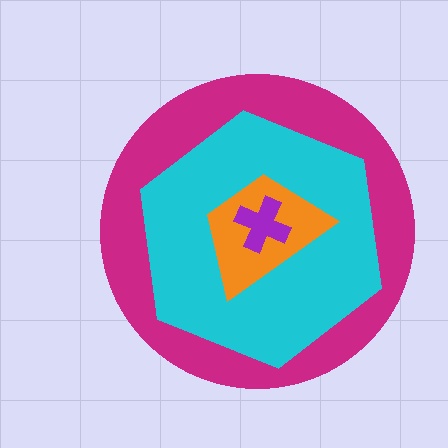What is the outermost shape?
The magenta circle.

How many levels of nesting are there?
4.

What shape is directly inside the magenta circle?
The cyan hexagon.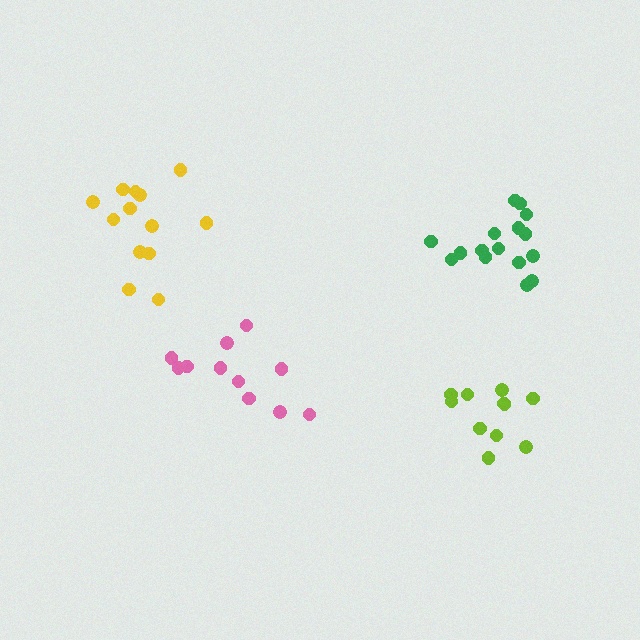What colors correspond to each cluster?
The clusters are colored: green, lime, pink, yellow.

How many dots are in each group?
Group 1: 16 dots, Group 2: 11 dots, Group 3: 11 dots, Group 4: 13 dots (51 total).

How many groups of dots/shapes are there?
There are 4 groups.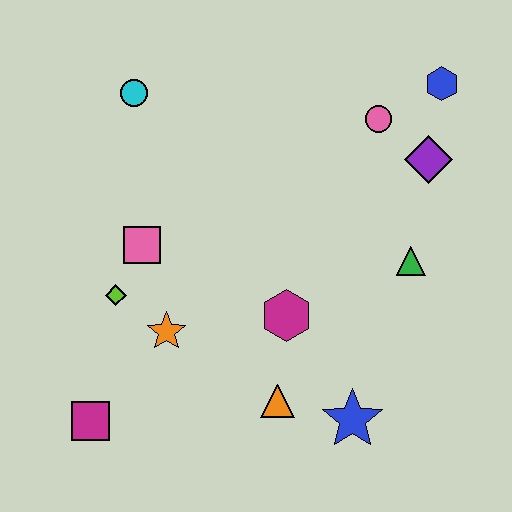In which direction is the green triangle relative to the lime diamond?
The green triangle is to the right of the lime diamond.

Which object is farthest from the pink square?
The blue hexagon is farthest from the pink square.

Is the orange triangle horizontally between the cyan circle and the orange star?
No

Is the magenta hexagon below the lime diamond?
Yes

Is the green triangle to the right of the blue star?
Yes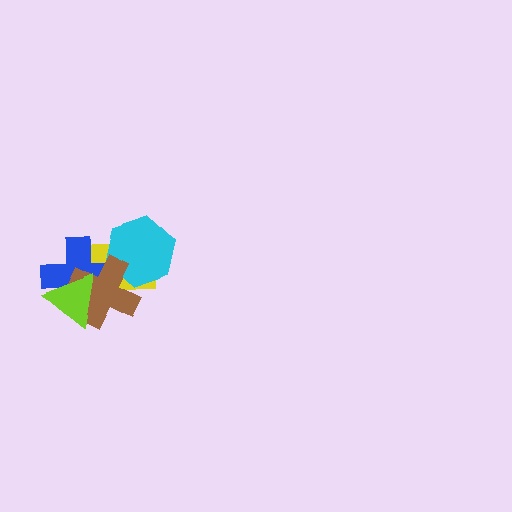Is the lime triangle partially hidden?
No, no other shape covers it.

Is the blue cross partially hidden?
Yes, it is partially covered by another shape.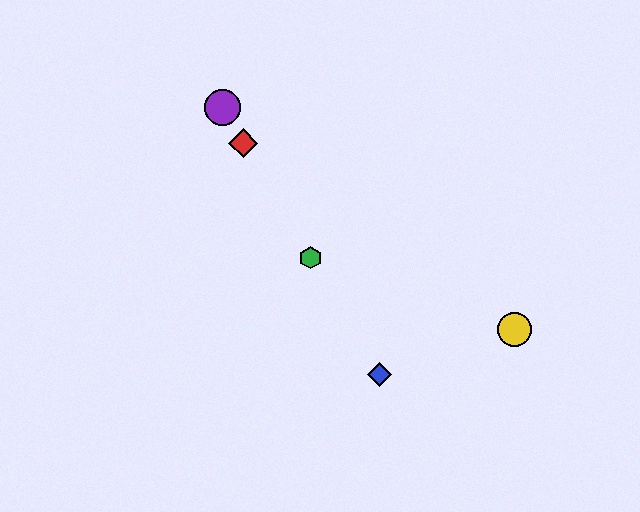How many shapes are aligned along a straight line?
4 shapes (the red diamond, the blue diamond, the green hexagon, the purple circle) are aligned along a straight line.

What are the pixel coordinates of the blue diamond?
The blue diamond is at (379, 375).